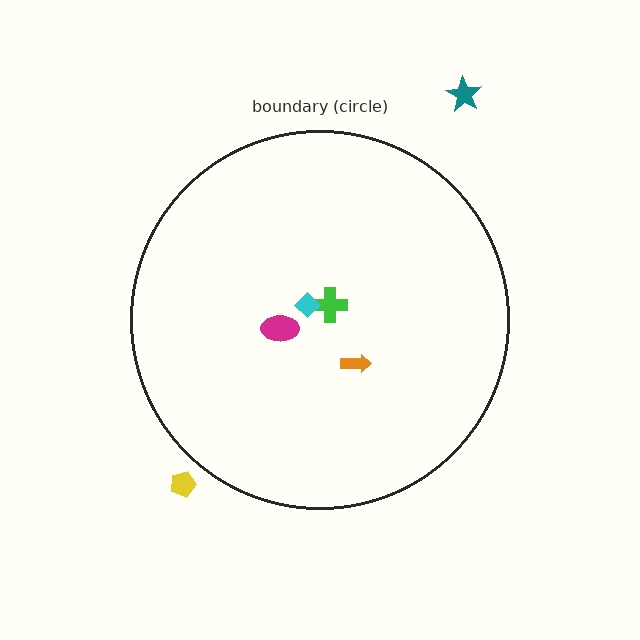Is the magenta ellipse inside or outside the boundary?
Inside.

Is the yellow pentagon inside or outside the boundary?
Outside.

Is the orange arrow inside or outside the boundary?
Inside.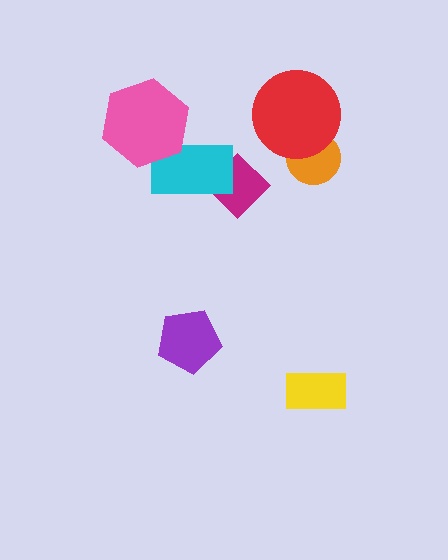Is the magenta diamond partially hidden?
Yes, it is partially covered by another shape.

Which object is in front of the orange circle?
The red circle is in front of the orange circle.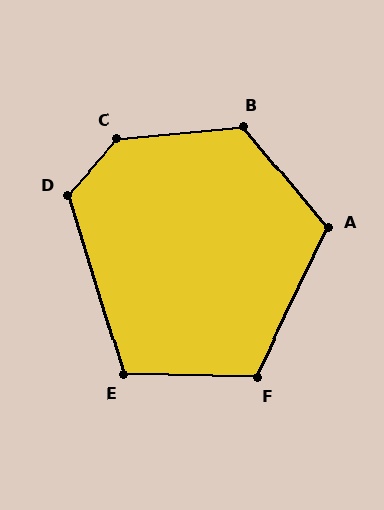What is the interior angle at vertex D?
Approximately 121 degrees (obtuse).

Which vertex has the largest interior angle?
C, at approximately 137 degrees.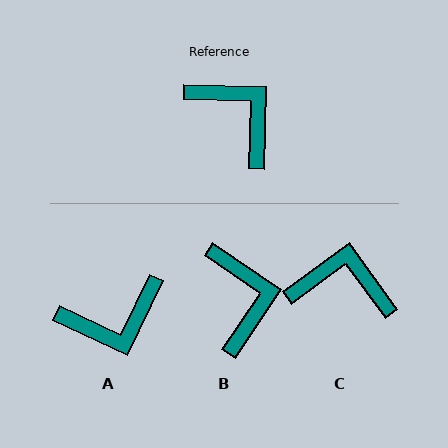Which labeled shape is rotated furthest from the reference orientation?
A, about 114 degrees away.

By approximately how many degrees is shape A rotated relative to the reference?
Approximately 114 degrees clockwise.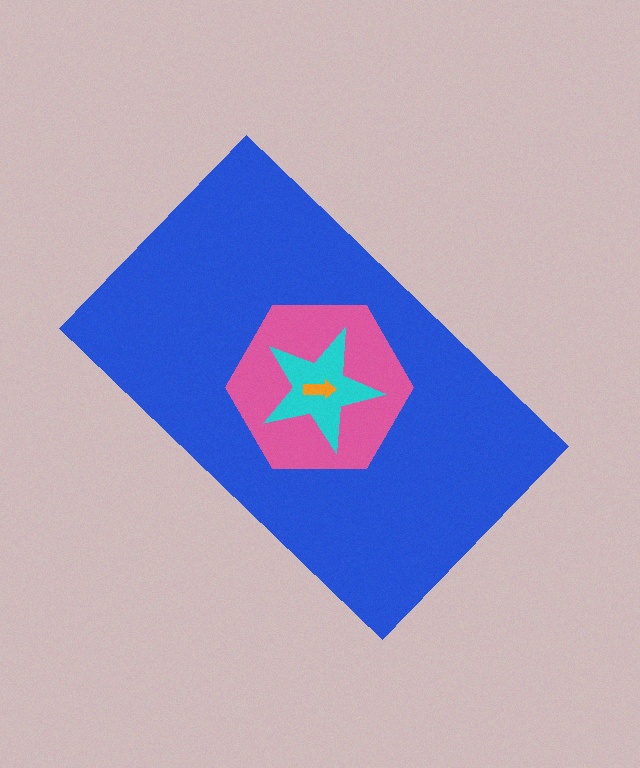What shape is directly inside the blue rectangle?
The pink hexagon.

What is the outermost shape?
The blue rectangle.